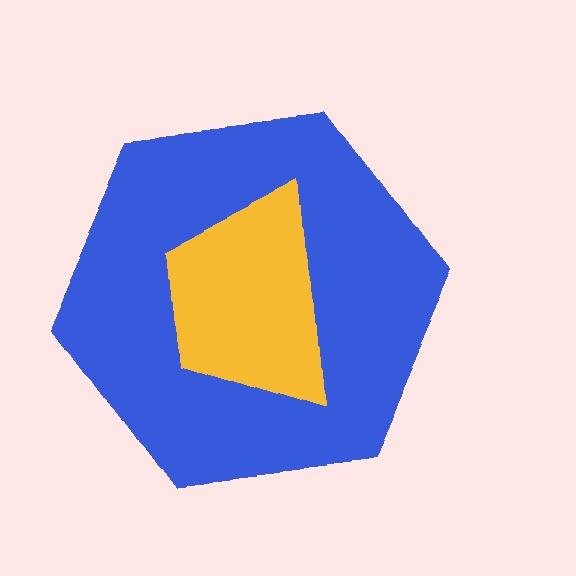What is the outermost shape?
The blue hexagon.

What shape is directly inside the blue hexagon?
The yellow trapezoid.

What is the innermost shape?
The yellow trapezoid.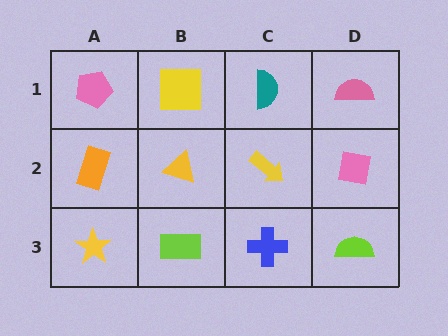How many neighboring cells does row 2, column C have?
4.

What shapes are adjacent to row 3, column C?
A yellow arrow (row 2, column C), a lime rectangle (row 3, column B), a lime semicircle (row 3, column D).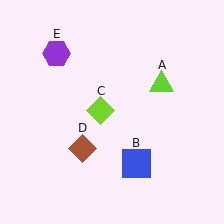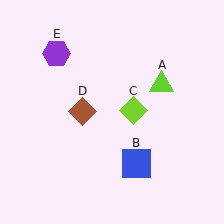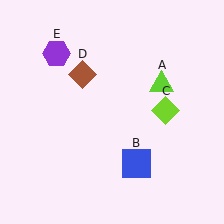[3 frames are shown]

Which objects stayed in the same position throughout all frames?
Lime triangle (object A) and blue square (object B) and purple hexagon (object E) remained stationary.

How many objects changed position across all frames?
2 objects changed position: lime diamond (object C), brown diamond (object D).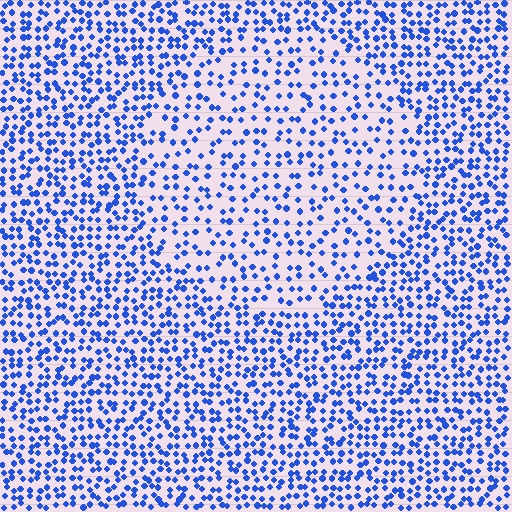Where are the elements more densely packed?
The elements are more densely packed outside the circle boundary.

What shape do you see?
I see a circle.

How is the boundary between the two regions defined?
The boundary is defined by a change in element density (approximately 1.7x ratio). All elements are the same color, size, and shape.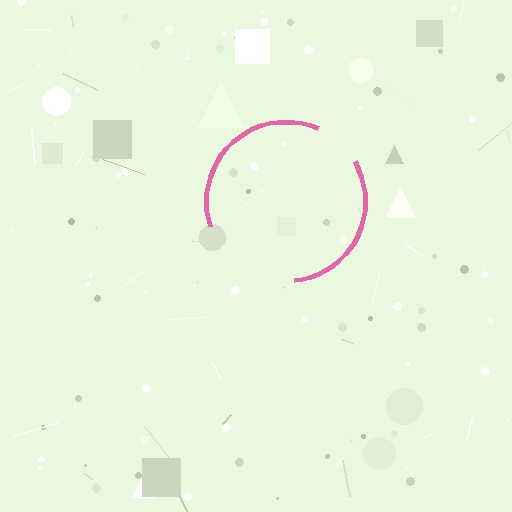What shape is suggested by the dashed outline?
The dashed outline suggests a circle.